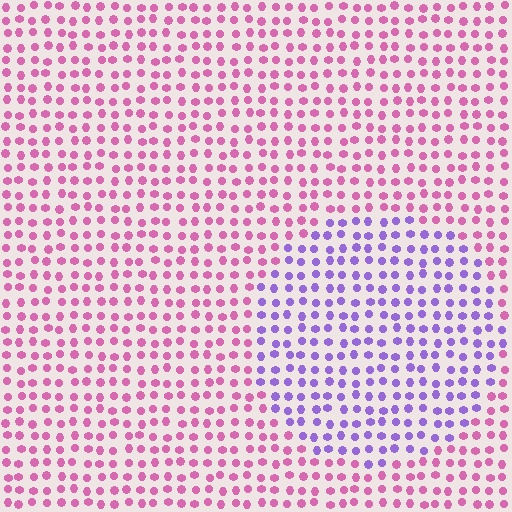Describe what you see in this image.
The image is filled with small pink elements in a uniform arrangement. A circle-shaped region is visible where the elements are tinted to a slightly different hue, forming a subtle color boundary.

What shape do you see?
I see a circle.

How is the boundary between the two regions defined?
The boundary is defined purely by a slight shift in hue (about 56 degrees). Spacing, size, and orientation are identical on both sides.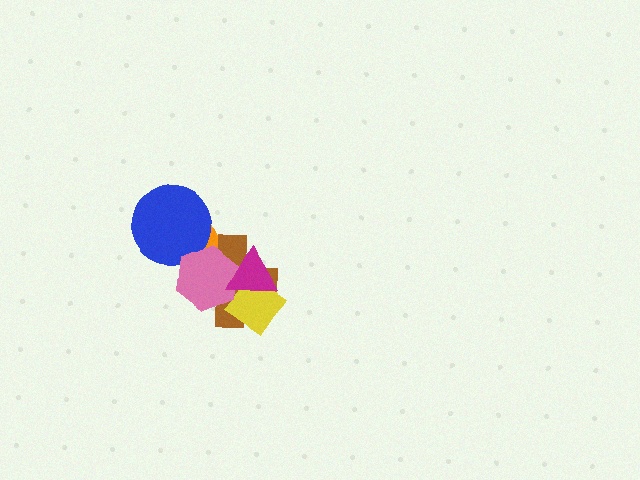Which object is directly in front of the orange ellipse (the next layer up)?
The brown cross is directly in front of the orange ellipse.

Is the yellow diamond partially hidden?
Yes, it is partially covered by another shape.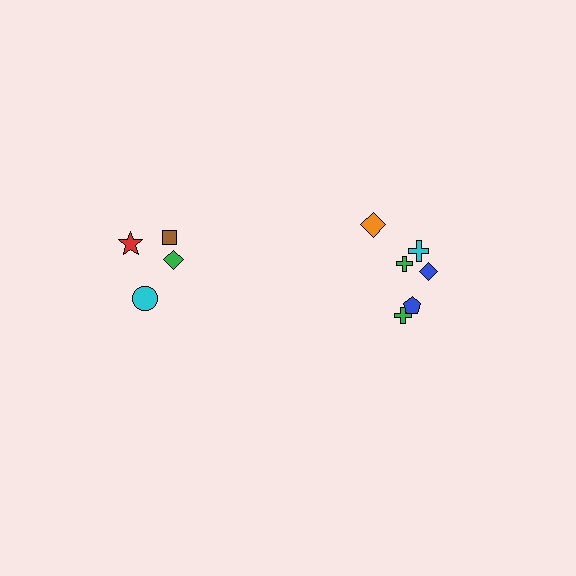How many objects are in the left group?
There are 4 objects.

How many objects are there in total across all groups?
There are 10 objects.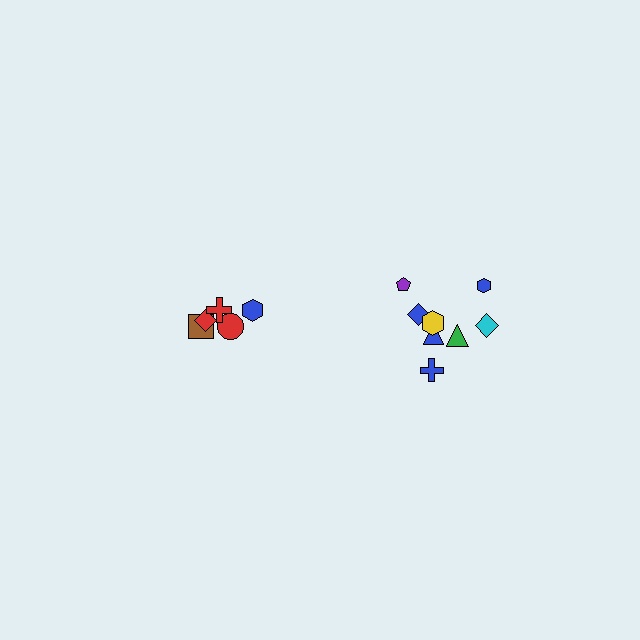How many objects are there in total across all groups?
There are 13 objects.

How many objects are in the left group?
There are 5 objects.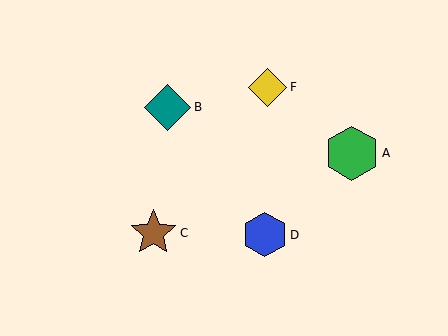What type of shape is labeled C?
Shape C is a brown star.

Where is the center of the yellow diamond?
The center of the yellow diamond is at (267, 87).